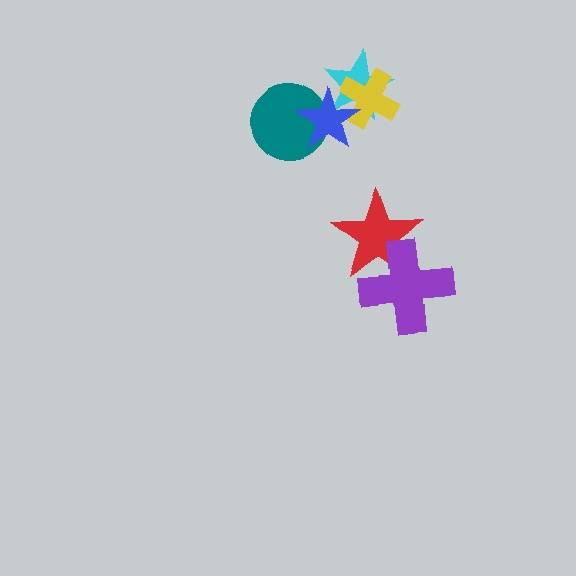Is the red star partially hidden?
Yes, it is partially covered by another shape.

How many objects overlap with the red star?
1 object overlaps with the red star.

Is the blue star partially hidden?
No, no other shape covers it.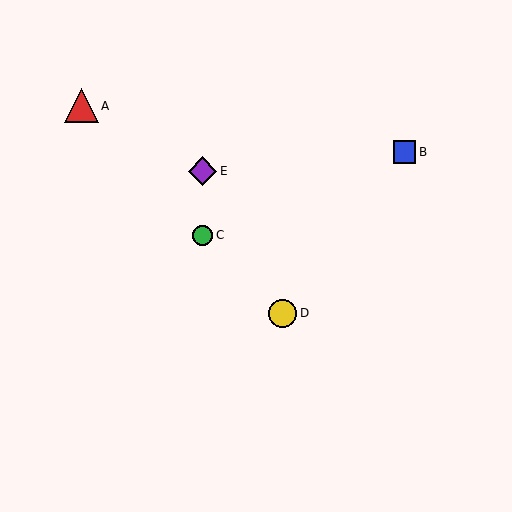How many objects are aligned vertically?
2 objects (C, E) are aligned vertically.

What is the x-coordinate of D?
Object D is at x≈282.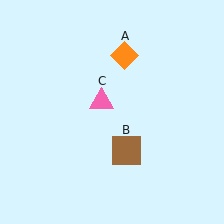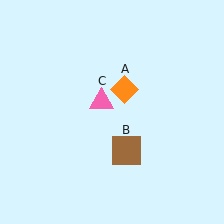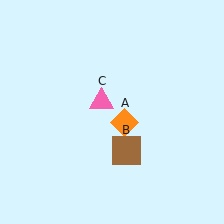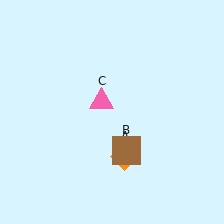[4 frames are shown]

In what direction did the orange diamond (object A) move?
The orange diamond (object A) moved down.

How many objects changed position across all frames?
1 object changed position: orange diamond (object A).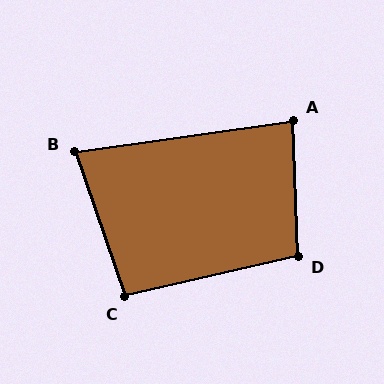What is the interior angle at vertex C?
Approximately 96 degrees (obtuse).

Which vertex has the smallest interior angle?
B, at approximately 79 degrees.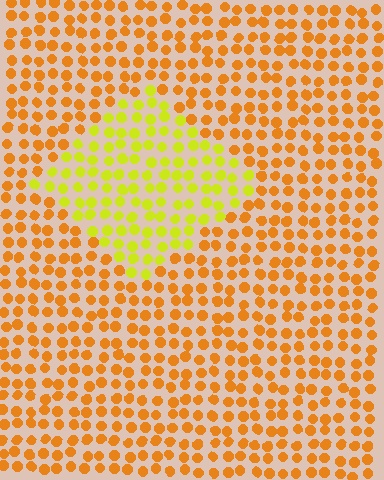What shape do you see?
I see a diamond.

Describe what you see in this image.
The image is filled with small orange elements in a uniform arrangement. A diamond-shaped region is visible where the elements are tinted to a slightly different hue, forming a subtle color boundary.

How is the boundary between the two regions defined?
The boundary is defined purely by a slight shift in hue (about 38 degrees). Spacing, size, and orientation are identical on both sides.